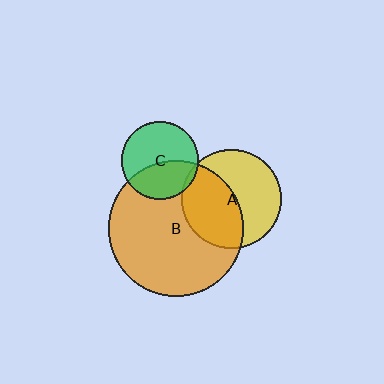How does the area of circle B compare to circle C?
Approximately 3.1 times.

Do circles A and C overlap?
Yes.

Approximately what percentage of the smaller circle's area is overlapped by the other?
Approximately 5%.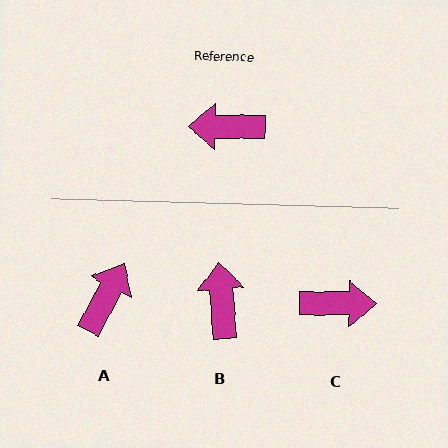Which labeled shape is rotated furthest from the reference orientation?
C, about 180 degrees away.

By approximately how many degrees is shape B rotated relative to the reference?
Approximately 85 degrees clockwise.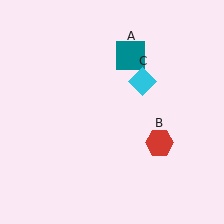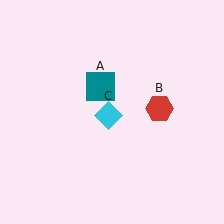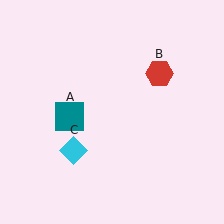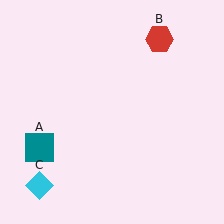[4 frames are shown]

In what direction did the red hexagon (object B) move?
The red hexagon (object B) moved up.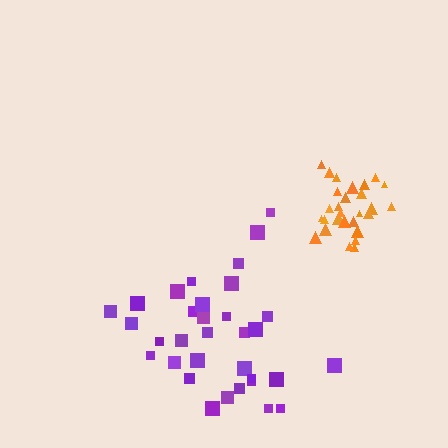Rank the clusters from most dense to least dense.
orange, purple.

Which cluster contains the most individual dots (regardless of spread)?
Purple (33).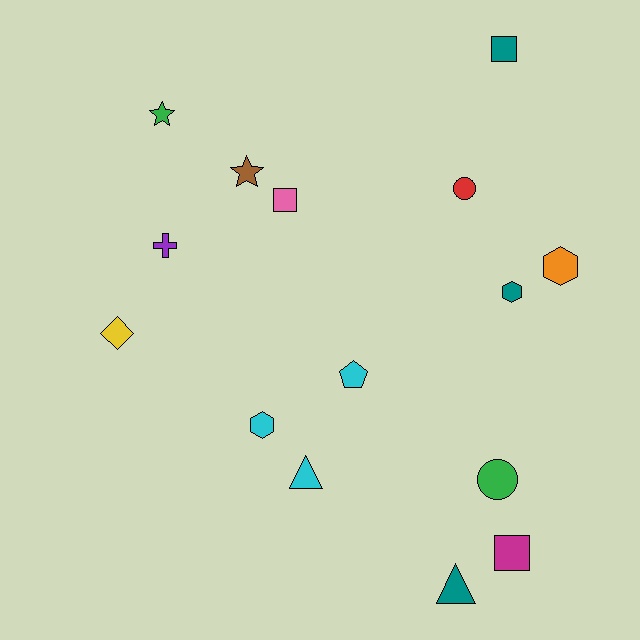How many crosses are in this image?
There is 1 cross.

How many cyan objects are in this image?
There are 3 cyan objects.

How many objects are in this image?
There are 15 objects.